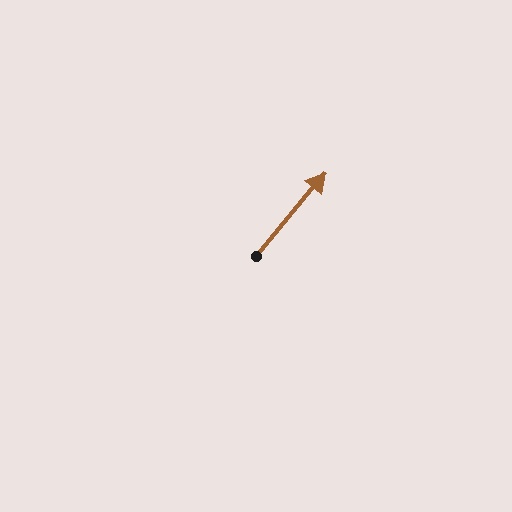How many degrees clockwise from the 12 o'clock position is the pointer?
Approximately 40 degrees.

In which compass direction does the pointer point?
Northeast.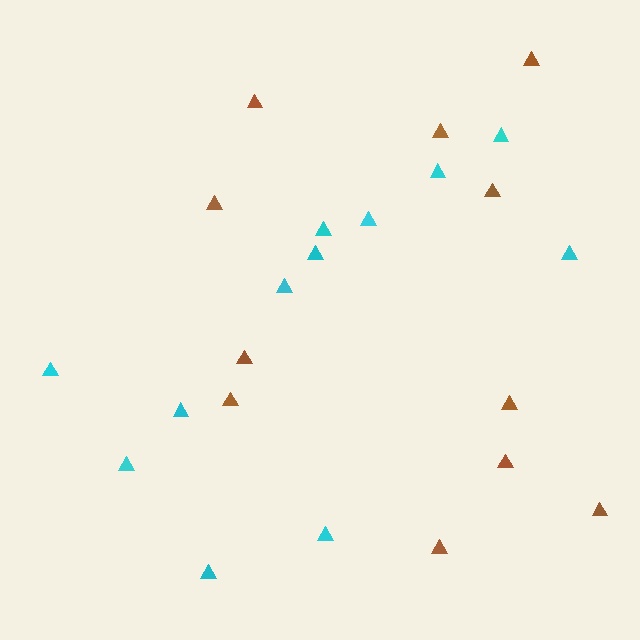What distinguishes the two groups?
There are 2 groups: one group of cyan triangles (12) and one group of brown triangles (11).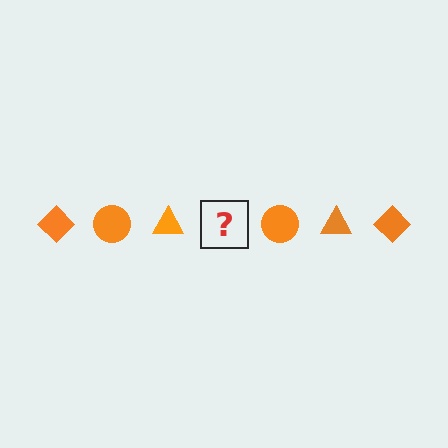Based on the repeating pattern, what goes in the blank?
The blank should be an orange diamond.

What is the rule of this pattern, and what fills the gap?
The rule is that the pattern cycles through diamond, circle, triangle shapes in orange. The gap should be filled with an orange diamond.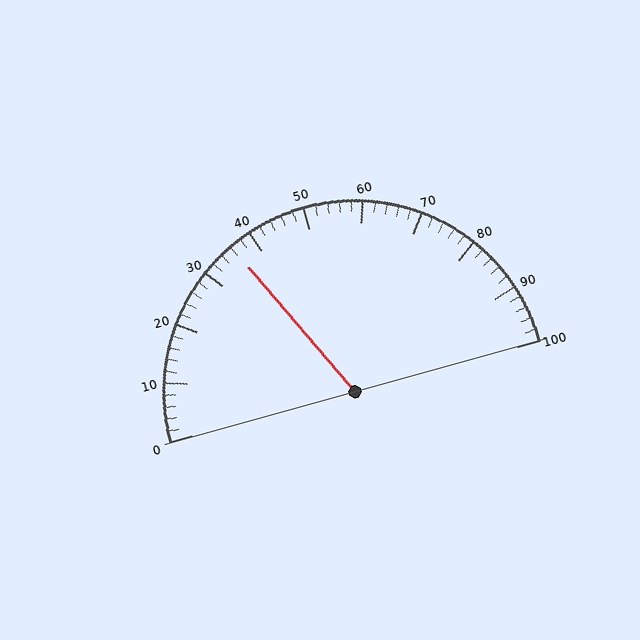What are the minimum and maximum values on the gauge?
The gauge ranges from 0 to 100.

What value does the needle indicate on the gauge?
The needle indicates approximately 36.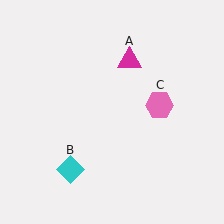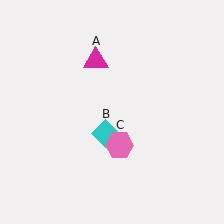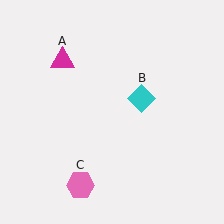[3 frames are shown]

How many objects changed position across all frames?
3 objects changed position: magenta triangle (object A), cyan diamond (object B), pink hexagon (object C).